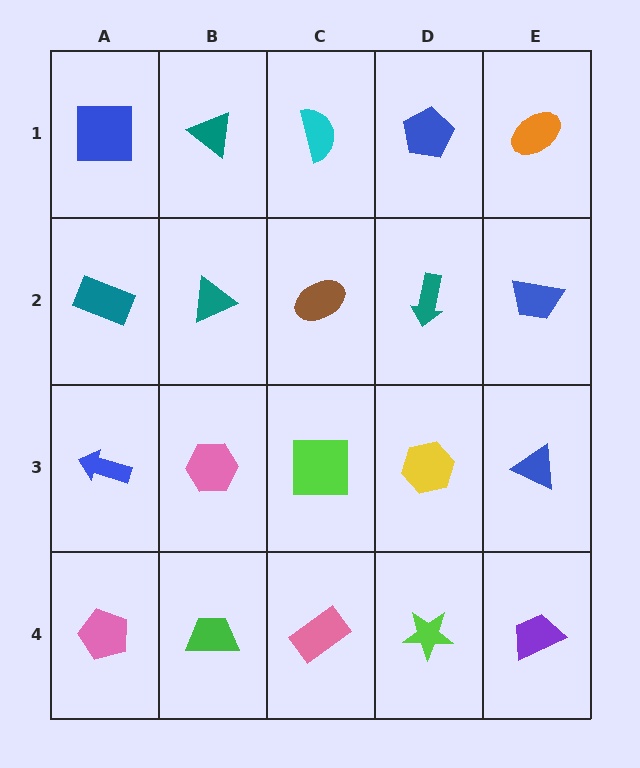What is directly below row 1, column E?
A blue trapezoid.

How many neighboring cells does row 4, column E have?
2.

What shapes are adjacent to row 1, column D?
A teal arrow (row 2, column D), a cyan semicircle (row 1, column C), an orange ellipse (row 1, column E).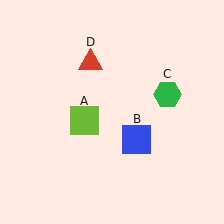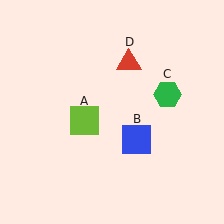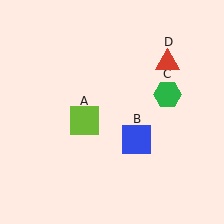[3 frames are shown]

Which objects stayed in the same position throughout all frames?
Lime square (object A) and blue square (object B) and green hexagon (object C) remained stationary.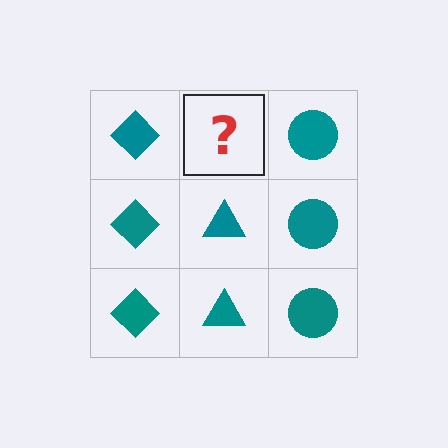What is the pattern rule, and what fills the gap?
The rule is that each column has a consistent shape. The gap should be filled with a teal triangle.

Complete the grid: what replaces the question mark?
The question mark should be replaced with a teal triangle.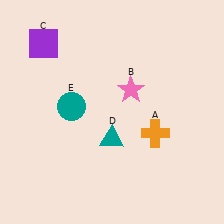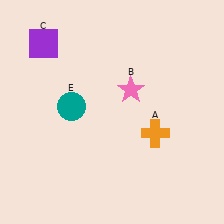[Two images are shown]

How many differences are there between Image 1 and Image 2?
There is 1 difference between the two images.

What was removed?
The teal triangle (D) was removed in Image 2.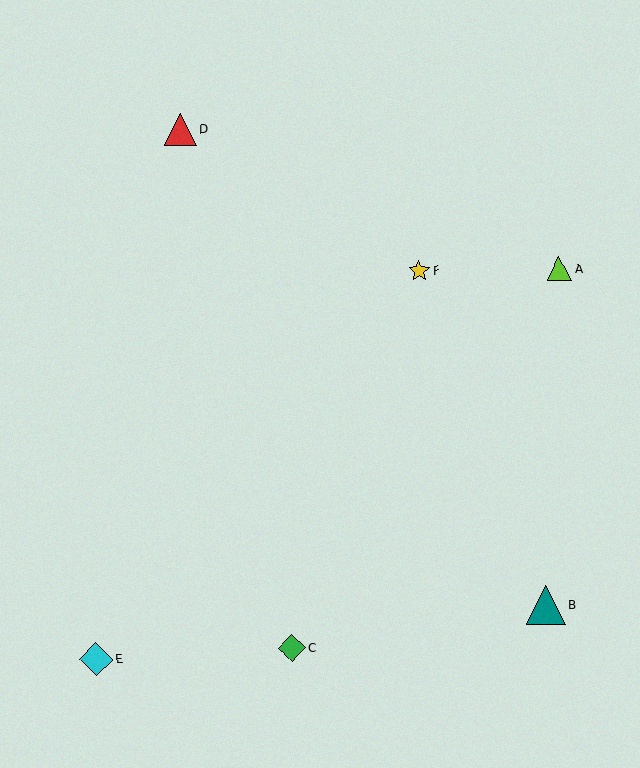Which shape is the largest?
The teal triangle (labeled B) is the largest.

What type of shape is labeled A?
Shape A is a lime triangle.